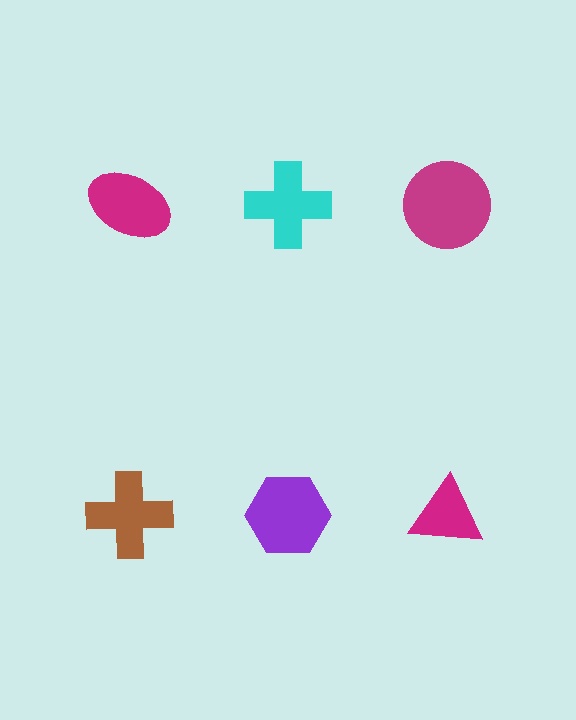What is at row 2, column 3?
A magenta triangle.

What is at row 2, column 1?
A brown cross.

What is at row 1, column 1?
A magenta ellipse.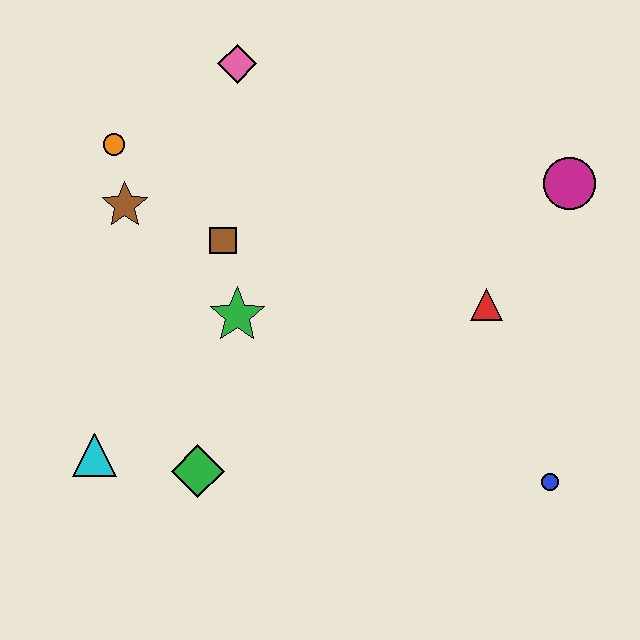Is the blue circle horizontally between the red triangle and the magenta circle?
Yes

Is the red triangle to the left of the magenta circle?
Yes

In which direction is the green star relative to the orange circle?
The green star is below the orange circle.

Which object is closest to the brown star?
The orange circle is closest to the brown star.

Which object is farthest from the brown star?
The blue circle is farthest from the brown star.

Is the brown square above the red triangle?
Yes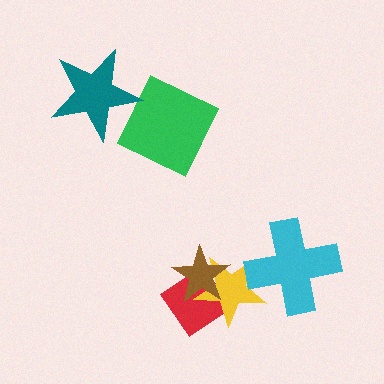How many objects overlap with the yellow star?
3 objects overlap with the yellow star.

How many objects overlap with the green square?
0 objects overlap with the green square.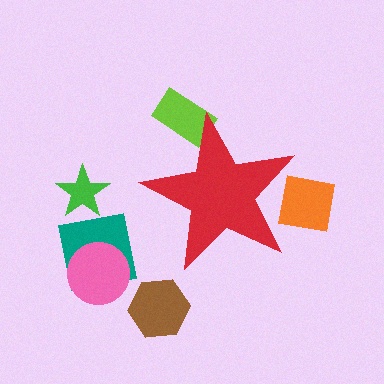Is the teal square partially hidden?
No, the teal square is fully visible.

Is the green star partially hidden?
No, the green star is fully visible.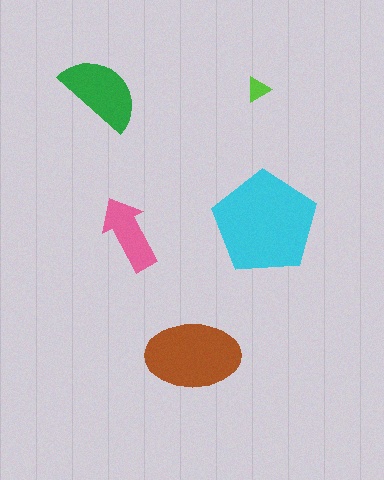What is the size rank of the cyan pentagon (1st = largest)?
1st.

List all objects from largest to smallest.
The cyan pentagon, the brown ellipse, the green semicircle, the pink arrow, the lime triangle.